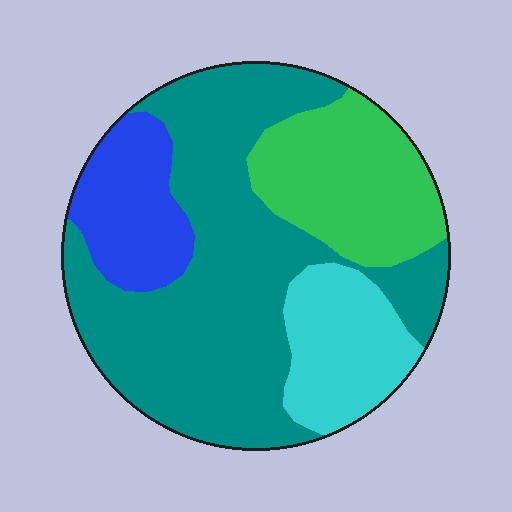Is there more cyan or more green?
Green.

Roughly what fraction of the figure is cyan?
Cyan covers around 15% of the figure.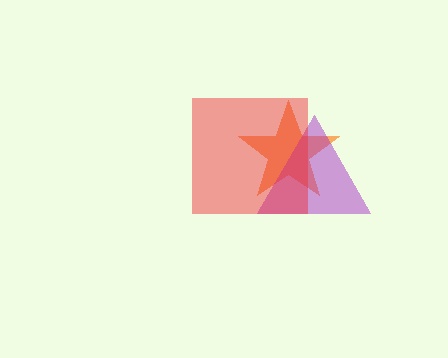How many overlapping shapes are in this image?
There are 3 overlapping shapes in the image.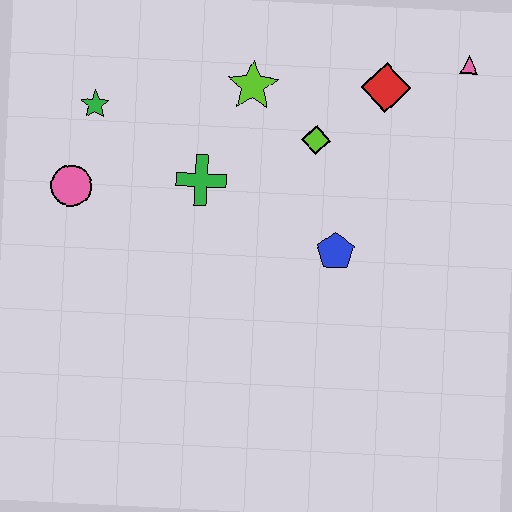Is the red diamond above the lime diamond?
Yes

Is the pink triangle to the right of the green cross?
Yes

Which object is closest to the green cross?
The lime star is closest to the green cross.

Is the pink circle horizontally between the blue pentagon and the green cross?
No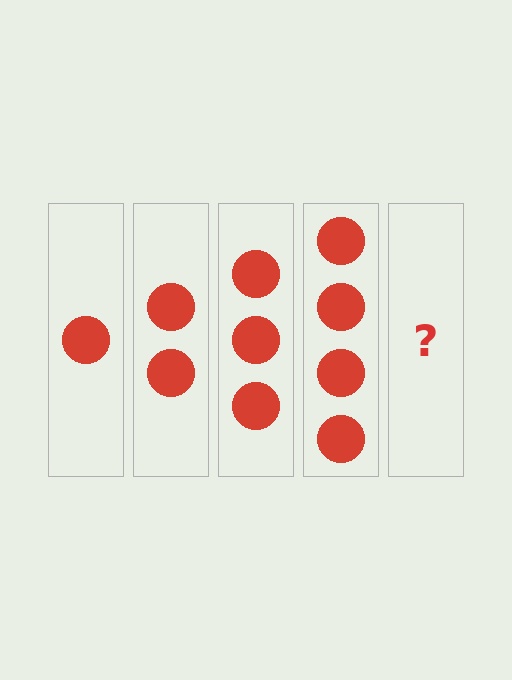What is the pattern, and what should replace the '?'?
The pattern is that each step adds one more circle. The '?' should be 5 circles.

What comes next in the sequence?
The next element should be 5 circles.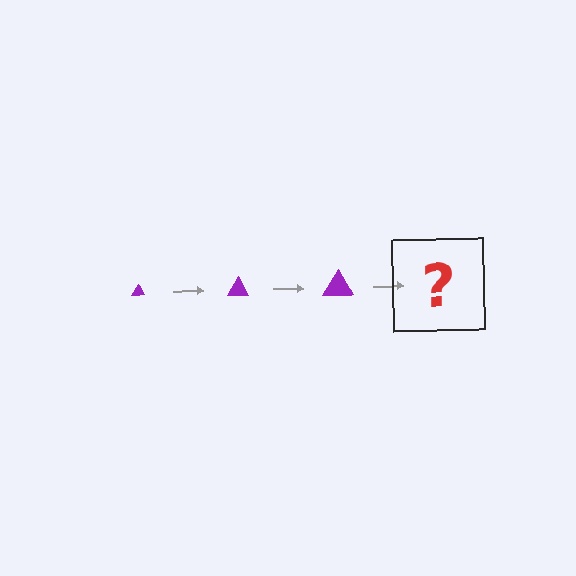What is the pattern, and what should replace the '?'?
The pattern is that the triangle gets progressively larger each step. The '?' should be a purple triangle, larger than the previous one.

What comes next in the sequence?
The next element should be a purple triangle, larger than the previous one.